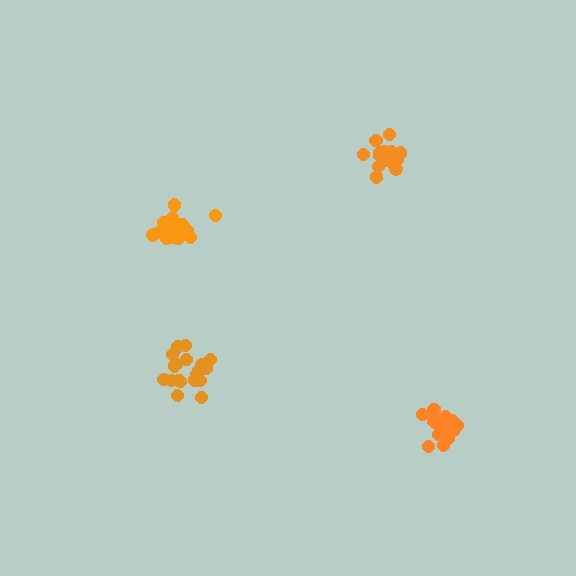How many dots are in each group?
Group 1: 19 dots, Group 2: 14 dots, Group 3: 17 dots, Group 4: 19 dots (69 total).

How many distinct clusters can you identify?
There are 4 distinct clusters.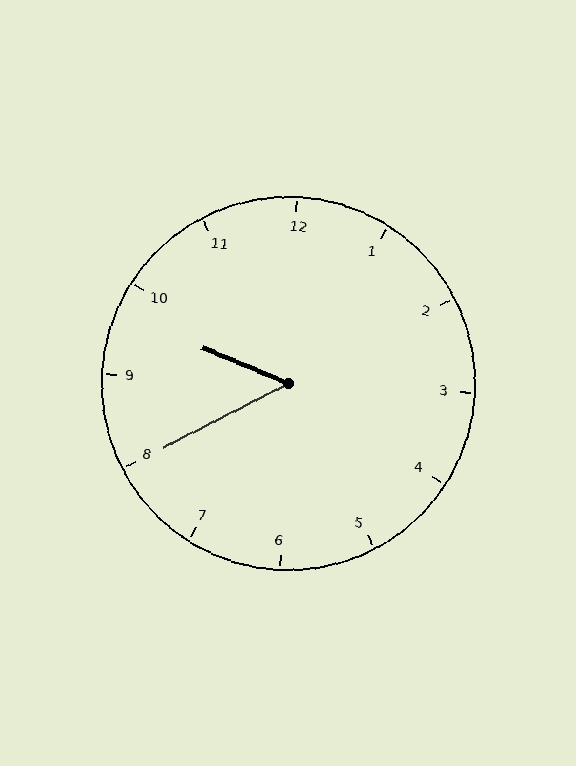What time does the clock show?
9:40.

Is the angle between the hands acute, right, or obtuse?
It is acute.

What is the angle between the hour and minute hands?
Approximately 50 degrees.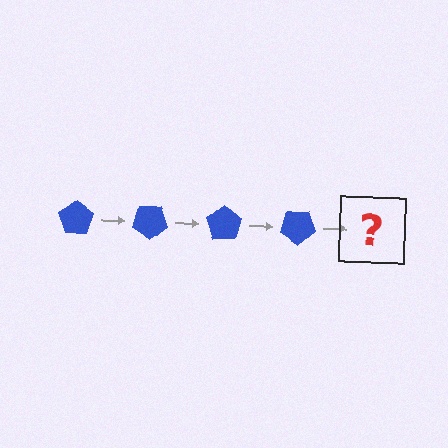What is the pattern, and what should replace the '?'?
The pattern is that the pentagon rotates 35 degrees each step. The '?' should be a blue pentagon rotated 140 degrees.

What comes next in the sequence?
The next element should be a blue pentagon rotated 140 degrees.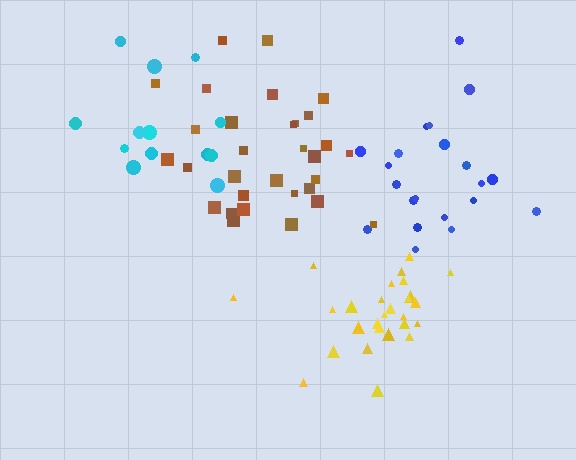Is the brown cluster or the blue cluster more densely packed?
Blue.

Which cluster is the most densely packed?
Yellow.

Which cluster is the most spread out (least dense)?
Brown.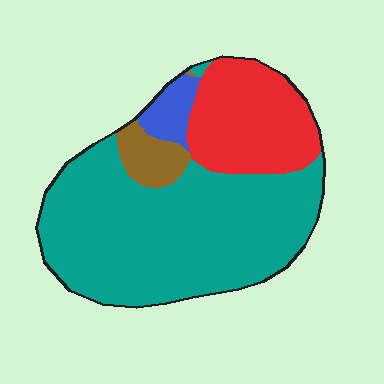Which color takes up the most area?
Teal, at roughly 65%.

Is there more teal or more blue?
Teal.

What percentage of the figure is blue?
Blue takes up less than a quarter of the figure.